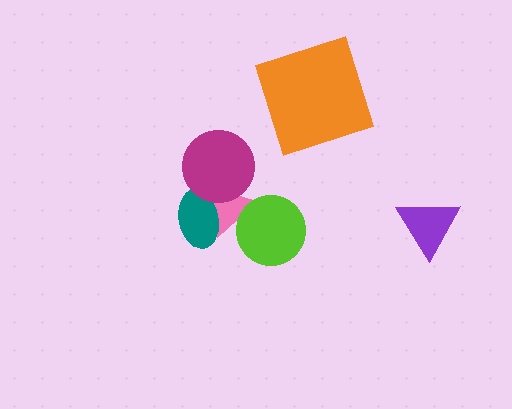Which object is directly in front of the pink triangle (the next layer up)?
The teal ellipse is directly in front of the pink triangle.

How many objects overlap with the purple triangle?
0 objects overlap with the purple triangle.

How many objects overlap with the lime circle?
1 object overlaps with the lime circle.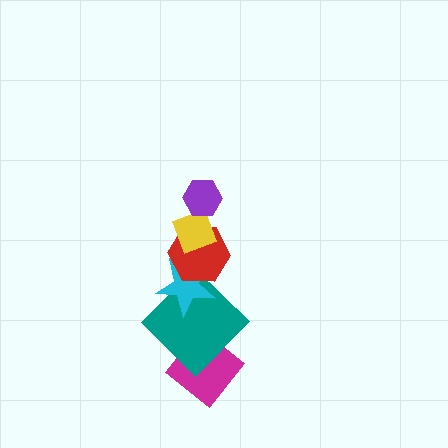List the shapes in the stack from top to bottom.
From top to bottom: the purple hexagon, the yellow diamond, the red hexagon, the cyan star, the teal diamond, the magenta diamond.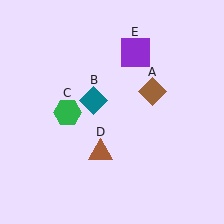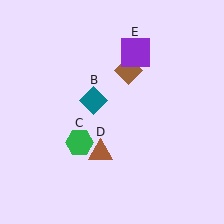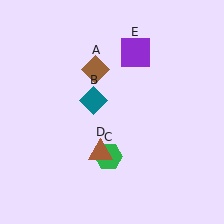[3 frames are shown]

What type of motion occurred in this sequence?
The brown diamond (object A), green hexagon (object C) rotated counterclockwise around the center of the scene.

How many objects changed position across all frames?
2 objects changed position: brown diamond (object A), green hexagon (object C).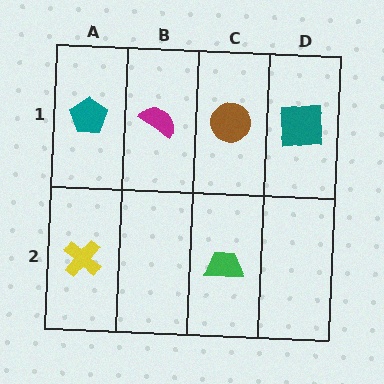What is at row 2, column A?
A yellow cross.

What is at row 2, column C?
A green trapezoid.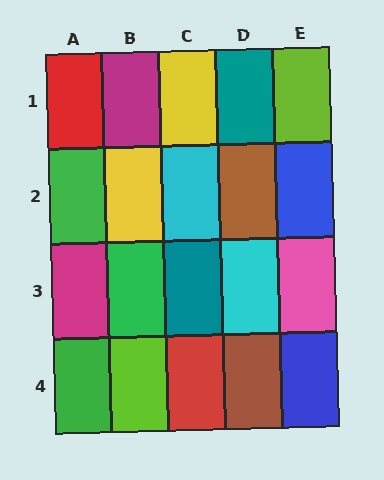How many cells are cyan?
2 cells are cyan.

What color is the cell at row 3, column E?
Pink.